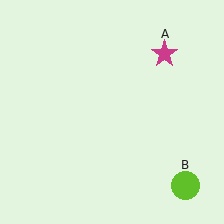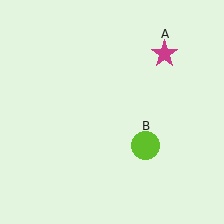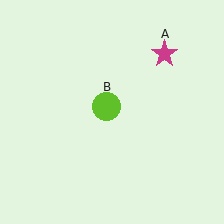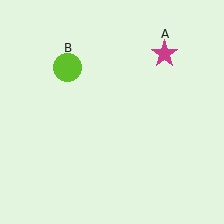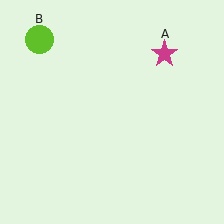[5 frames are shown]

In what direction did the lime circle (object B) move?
The lime circle (object B) moved up and to the left.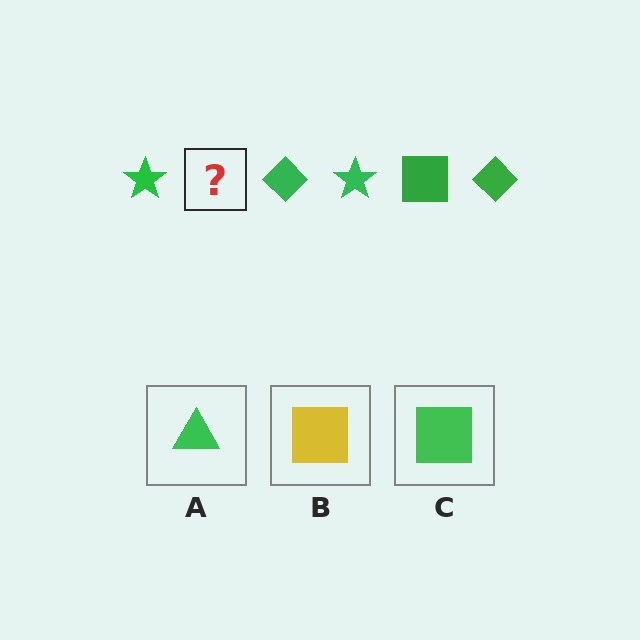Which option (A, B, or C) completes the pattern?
C.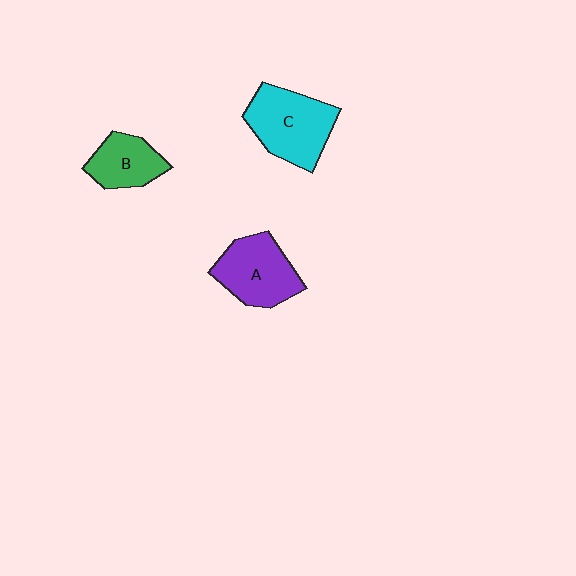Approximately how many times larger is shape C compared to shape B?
Approximately 1.6 times.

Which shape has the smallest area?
Shape B (green).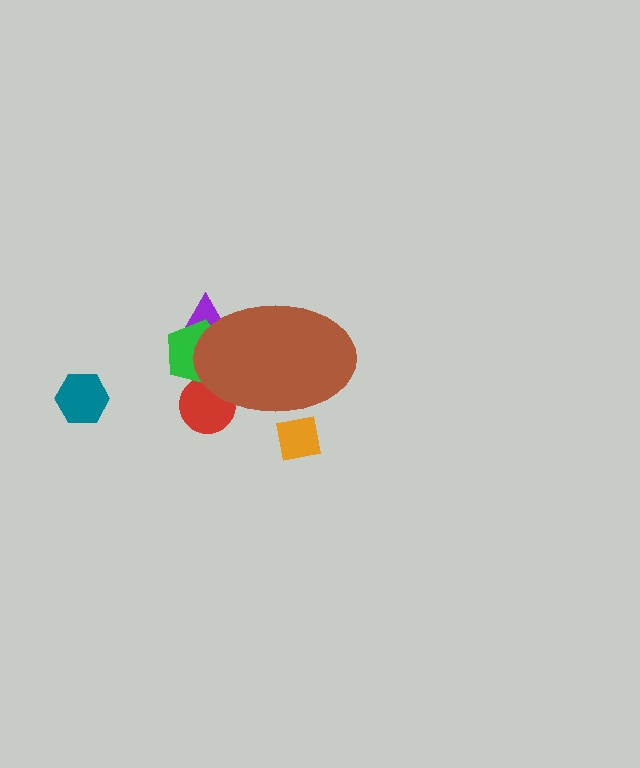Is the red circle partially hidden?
Yes, the red circle is partially hidden behind the brown ellipse.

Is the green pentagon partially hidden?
Yes, the green pentagon is partially hidden behind the brown ellipse.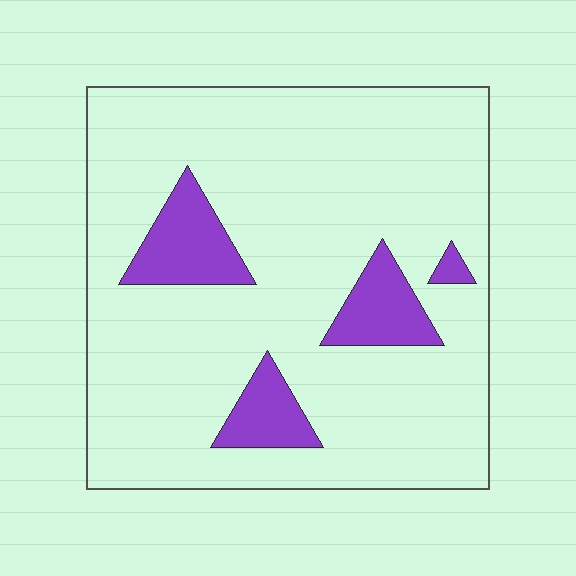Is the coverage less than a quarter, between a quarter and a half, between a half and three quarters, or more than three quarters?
Less than a quarter.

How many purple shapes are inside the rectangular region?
4.